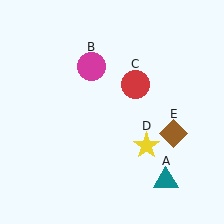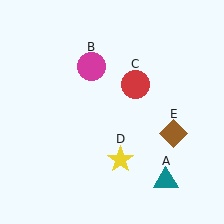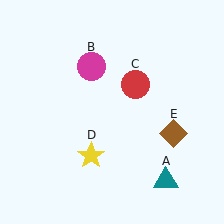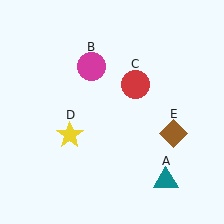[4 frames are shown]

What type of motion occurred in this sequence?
The yellow star (object D) rotated clockwise around the center of the scene.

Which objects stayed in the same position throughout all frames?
Teal triangle (object A) and magenta circle (object B) and red circle (object C) and brown diamond (object E) remained stationary.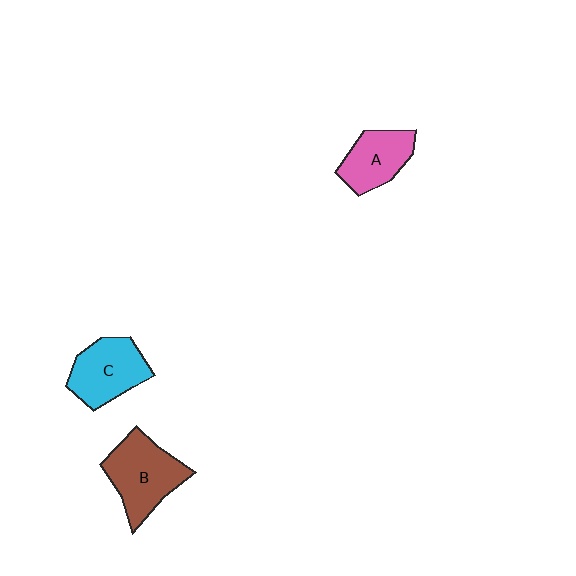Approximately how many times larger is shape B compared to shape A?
Approximately 1.4 times.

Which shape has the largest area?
Shape B (brown).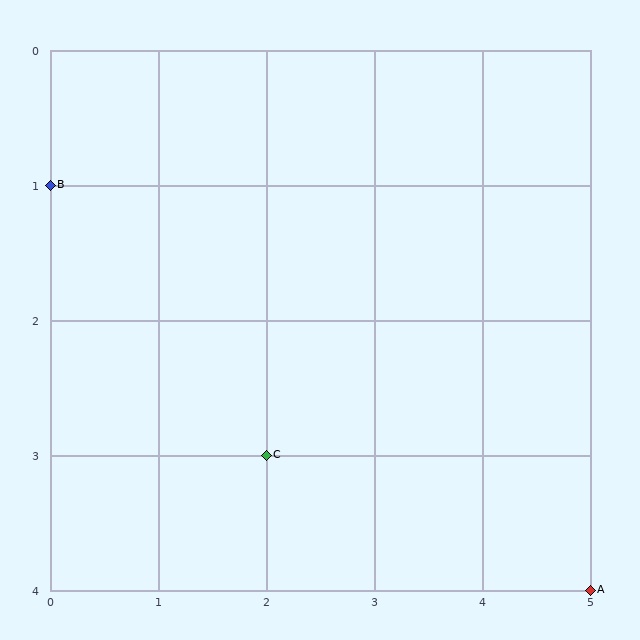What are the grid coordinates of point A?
Point A is at grid coordinates (5, 4).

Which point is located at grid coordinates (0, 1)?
Point B is at (0, 1).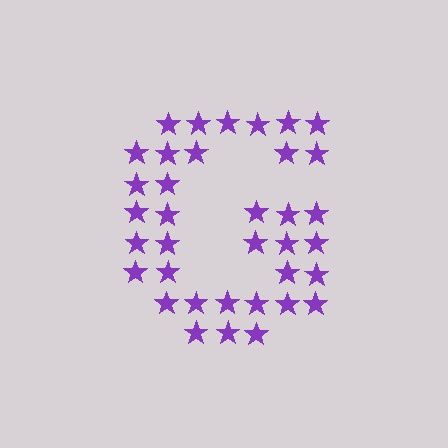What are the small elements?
The small elements are stars.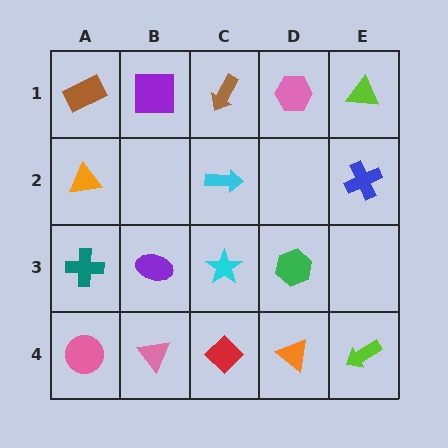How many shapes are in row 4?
5 shapes.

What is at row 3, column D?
A green hexagon.